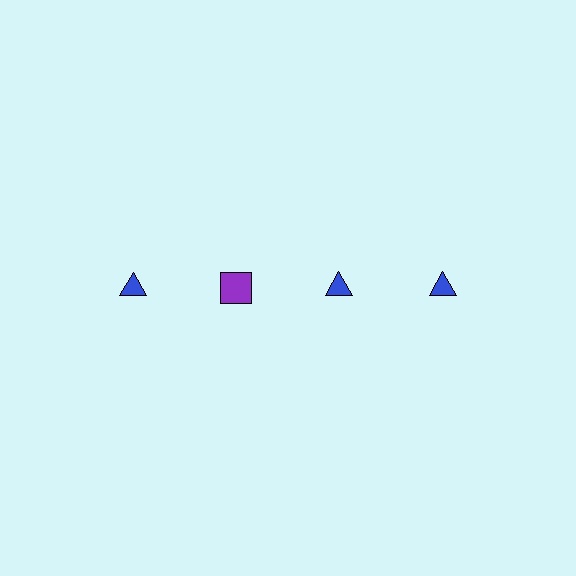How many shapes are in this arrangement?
There are 4 shapes arranged in a grid pattern.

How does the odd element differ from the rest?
It differs in both color (purple instead of blue) and shape (square instead of triangle).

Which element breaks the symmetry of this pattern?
The purple square in the top row, second from left column breaks the symmetry. All other shapes are blue triangles.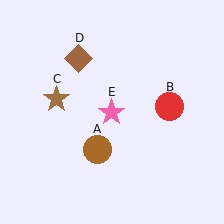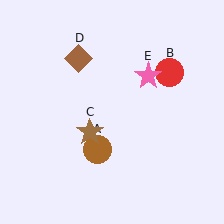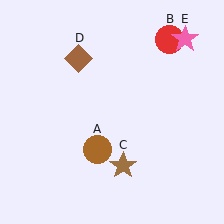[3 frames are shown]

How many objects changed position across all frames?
3 objects changed position: red circle (object B), brown star (object C), pink star (object E).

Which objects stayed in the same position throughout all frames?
Brown circle (object A) and brown diamond (object D) remained stationary.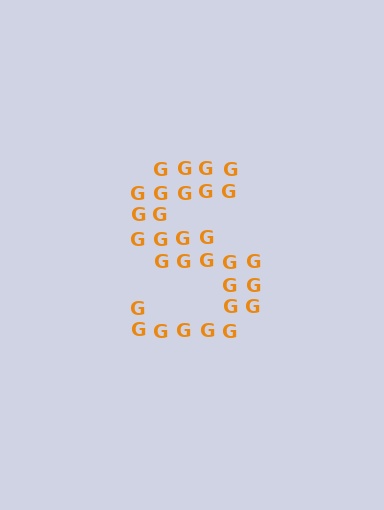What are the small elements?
The small elements are letter G's.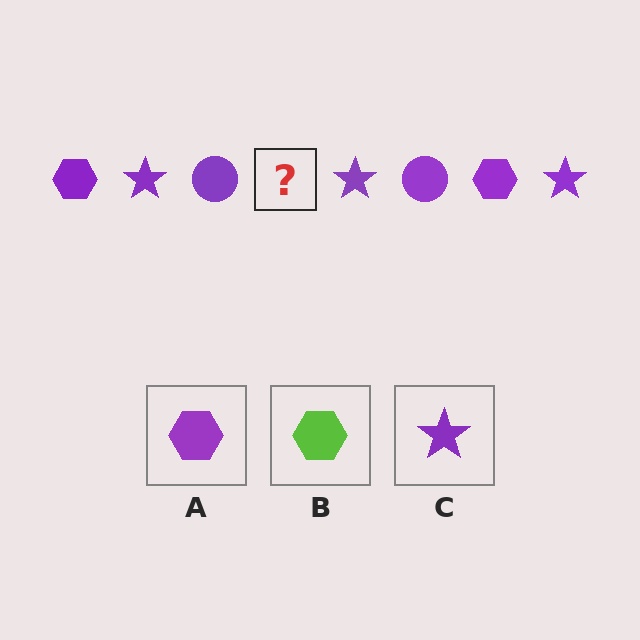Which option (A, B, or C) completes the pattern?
A.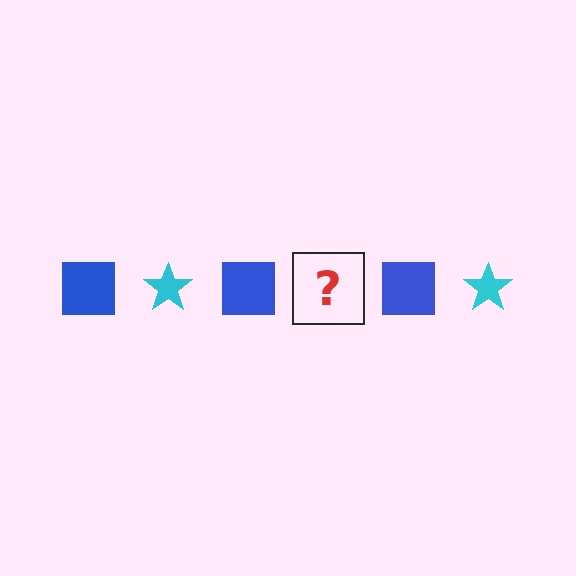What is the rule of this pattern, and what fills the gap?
The rule is that the pattern alternates between blue square and cyan star. The gap should be filled with a cyan star.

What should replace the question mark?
The question mark should be replaced with a cyan star.